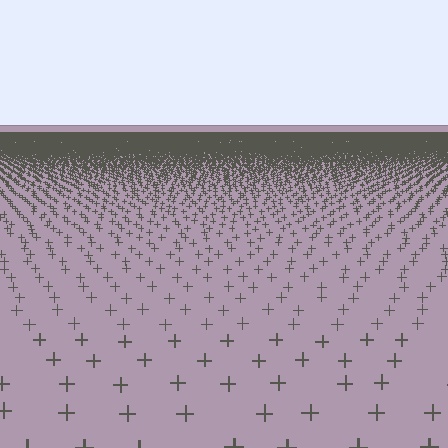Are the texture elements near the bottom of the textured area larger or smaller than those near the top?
Larger. Near the bottom, elements are closer to the viewer and appear at a bigger on-screen size.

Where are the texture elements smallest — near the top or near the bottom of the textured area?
Near the top.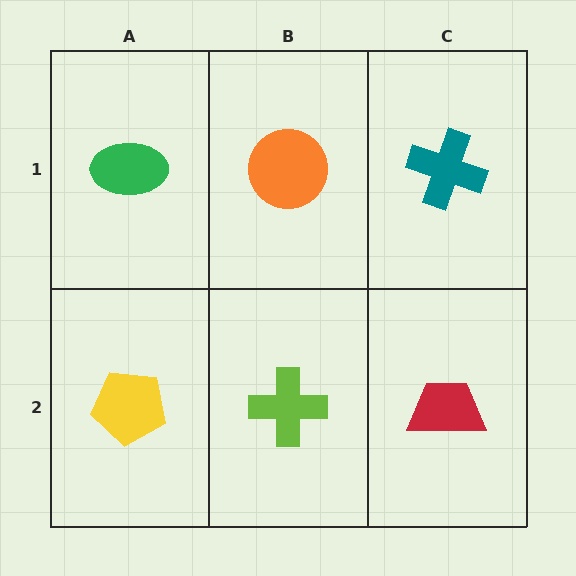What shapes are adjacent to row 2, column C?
A teal cross (row 1, column C), a lime cross (row 2, column B).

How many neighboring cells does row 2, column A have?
2.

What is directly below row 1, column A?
A yellow pentagon.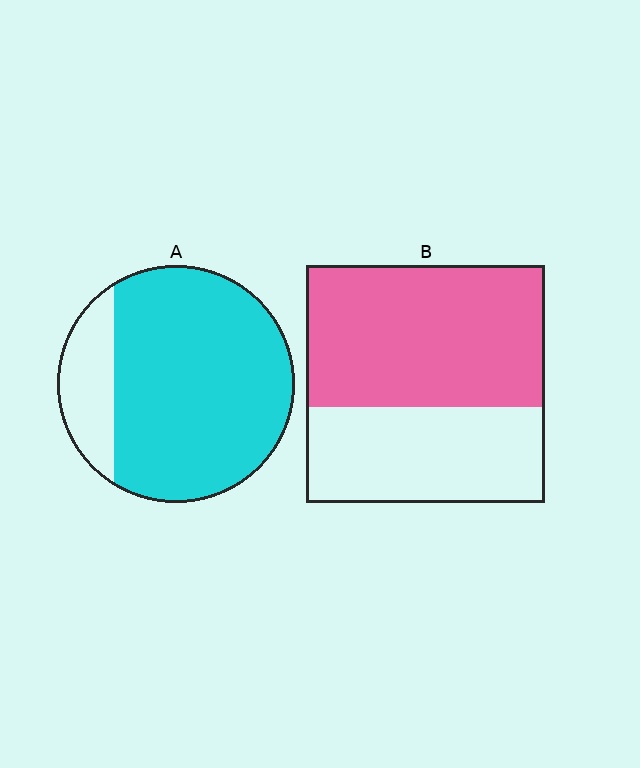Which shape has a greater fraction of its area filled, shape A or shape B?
Shape A.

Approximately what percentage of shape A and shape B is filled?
A is approximately 80% and B is approximately 60%.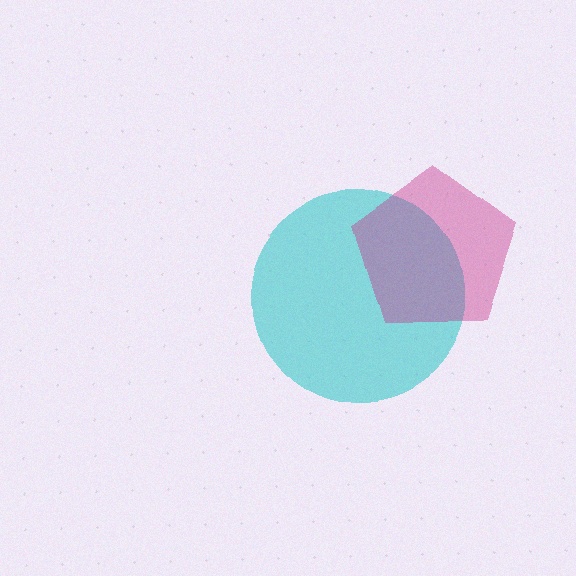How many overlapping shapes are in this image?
There are 2 overlapping shapes in the image.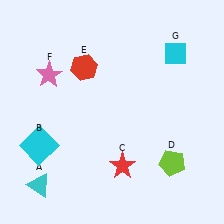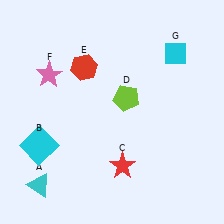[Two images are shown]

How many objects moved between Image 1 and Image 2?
1 object moved between the two images.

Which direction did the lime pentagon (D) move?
The lime pentagon (D) moved up.